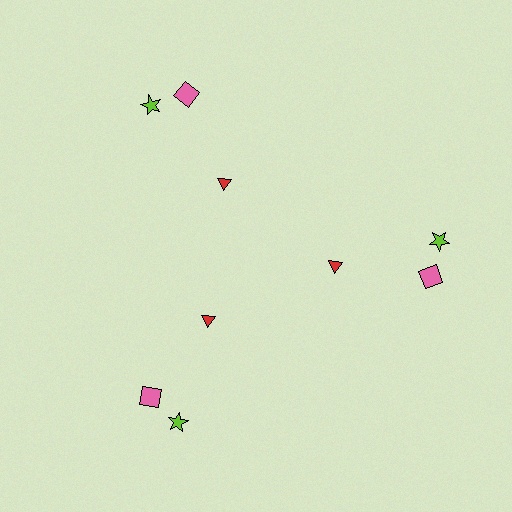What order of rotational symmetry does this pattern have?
This pattern has 3-fold rotational symmetry.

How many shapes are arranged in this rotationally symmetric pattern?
There are 9 shapes, arranged in 3 groups of 3.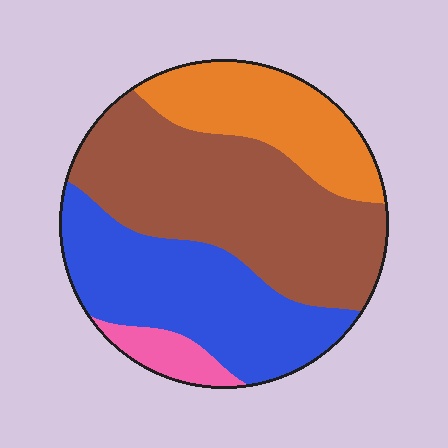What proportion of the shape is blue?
Blue covers roughly 30% of the shape.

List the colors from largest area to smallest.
From largest to smallest: brown, blue, orange, pink.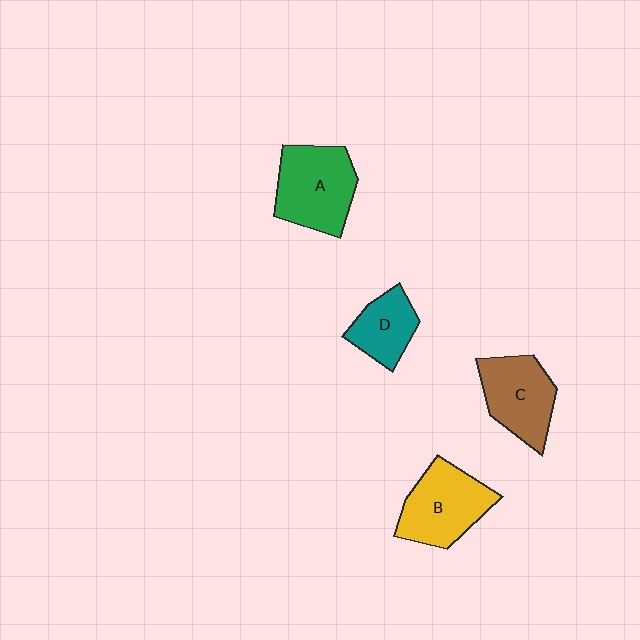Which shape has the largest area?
Shape A (green).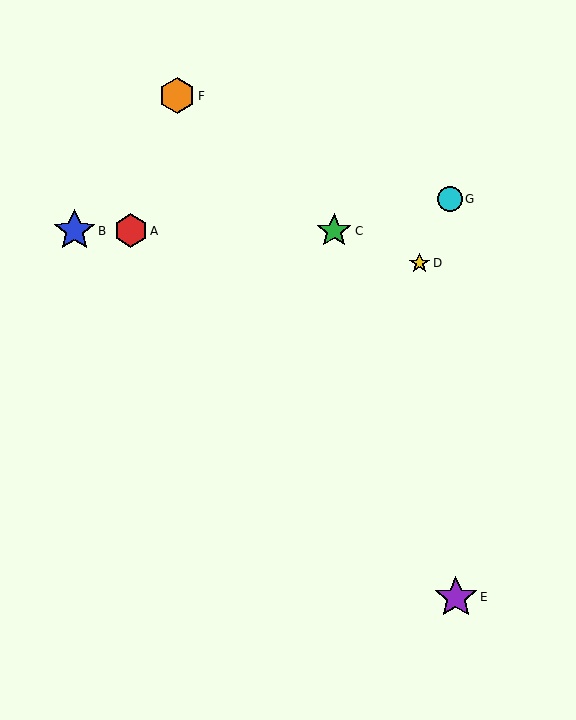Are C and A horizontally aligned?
Yes, both are at y≈231.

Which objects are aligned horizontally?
Objects A, B, C are aligned horizontally.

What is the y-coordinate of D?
Object D is at y≈263.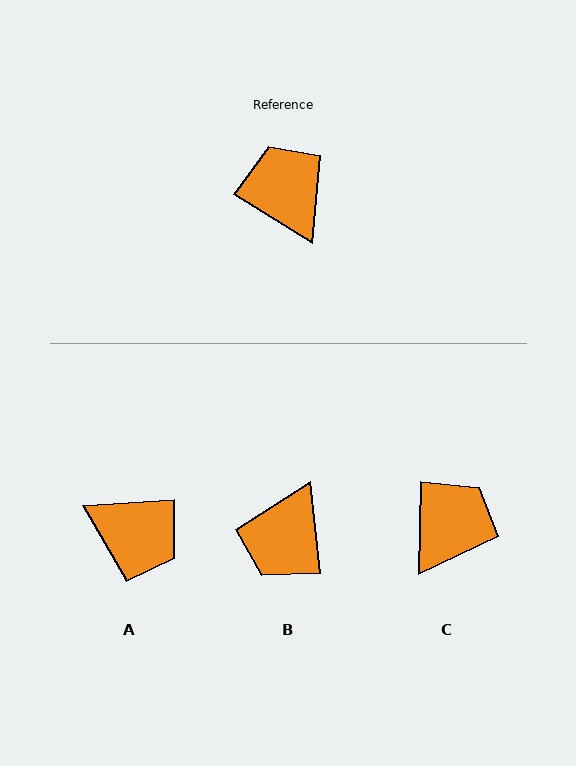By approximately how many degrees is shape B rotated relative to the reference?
Approximately 128 degrees counter-clockwise.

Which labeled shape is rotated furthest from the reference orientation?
A, about 145 degrees away.